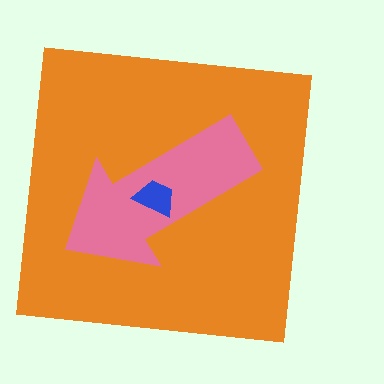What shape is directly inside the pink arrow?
The blue trapezoid.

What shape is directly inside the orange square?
The pink arrow.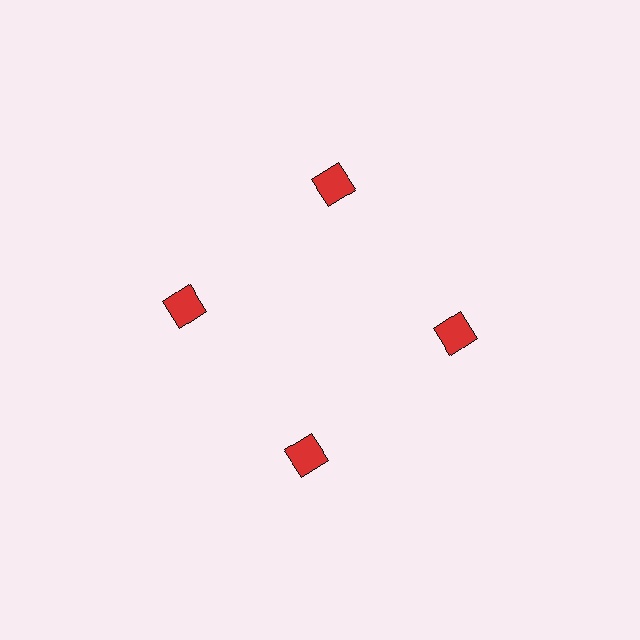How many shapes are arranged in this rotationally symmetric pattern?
There are 4 shapes, arranged in 4 groups of 1.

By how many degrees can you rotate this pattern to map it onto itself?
The pattern maps onto itself every 90 degrees of rotation.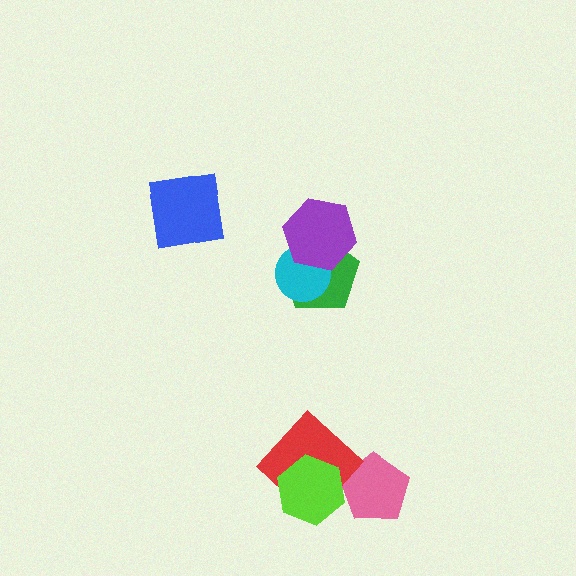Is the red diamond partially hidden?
Yes, it is partially covered by another shape.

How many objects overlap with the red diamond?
1 object overlaps with the red diamond.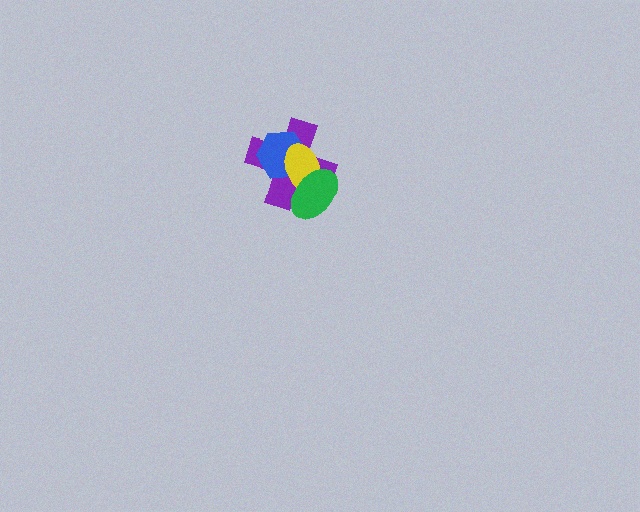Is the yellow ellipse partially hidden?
Yes, it is partially covered by another shape.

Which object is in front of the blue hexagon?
The yellow ellipse is in front of the blue hexagon.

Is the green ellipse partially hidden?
No, no other shape covers it.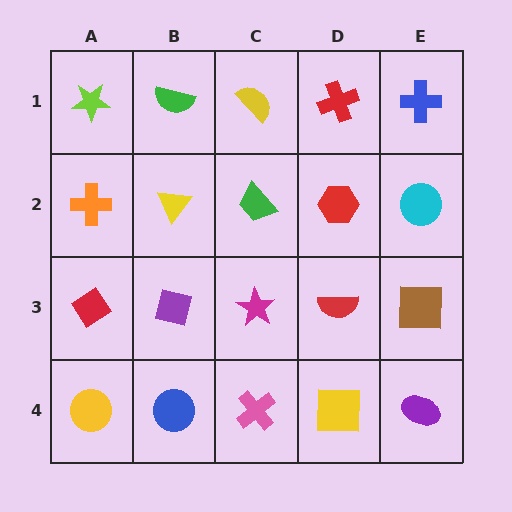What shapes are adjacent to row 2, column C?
A yellow semicircle (row 1, column C), a magenta star (row 3, column C), a yellow triangle (row 2, column B), a red hexagon (row 2, column D).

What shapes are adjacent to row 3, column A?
An orange cross (row 2, column A), a yellow circle (row 4, column A), a purple square (row 3, column B).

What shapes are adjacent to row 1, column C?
A green trapezoid (row 2, column C), a green semicircle (row 1, column B), a red cross (row 1, column D).